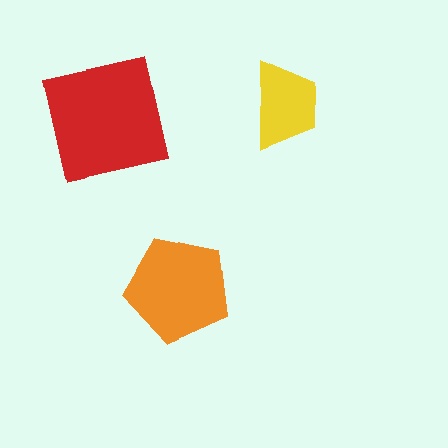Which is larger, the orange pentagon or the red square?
The red square.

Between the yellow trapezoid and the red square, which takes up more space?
The red square.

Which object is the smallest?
The yellow trapezoid.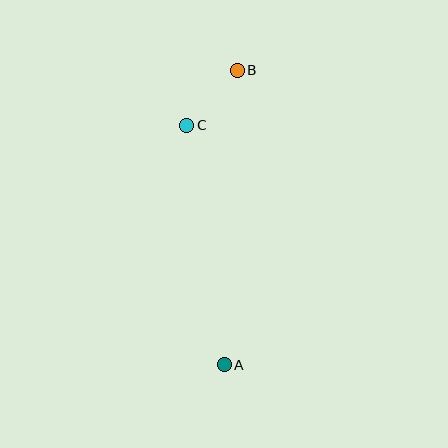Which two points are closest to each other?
Points B and C are closest to each other.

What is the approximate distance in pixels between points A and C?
The distance between A and C is approximately 243 pixels.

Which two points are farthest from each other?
Points A and B are farthest from each other.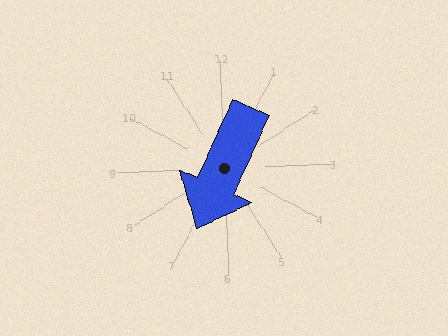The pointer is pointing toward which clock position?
Roughly 7 o'clock.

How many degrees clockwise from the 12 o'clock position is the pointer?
Approximately 207 degrees.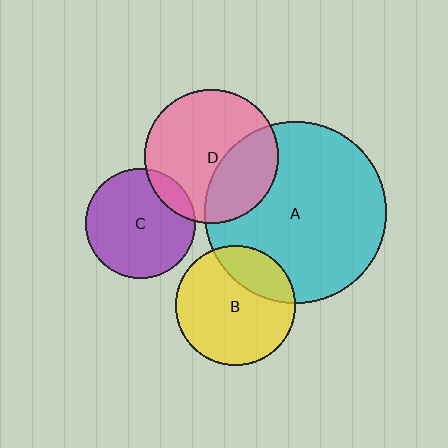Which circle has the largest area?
Circle A (cyan).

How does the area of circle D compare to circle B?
Approximately 1.2 times.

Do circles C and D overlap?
Yes.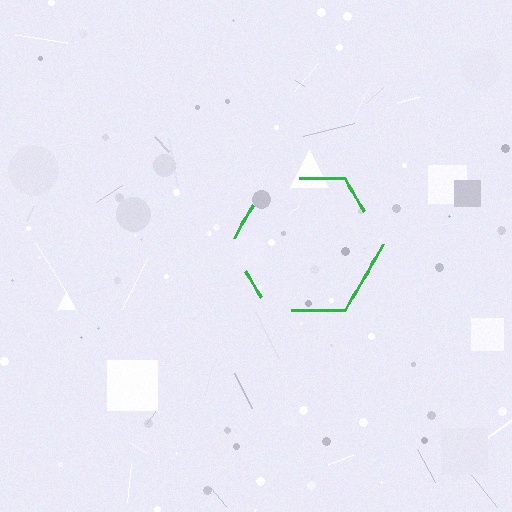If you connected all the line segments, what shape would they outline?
They would outline a hexagon.